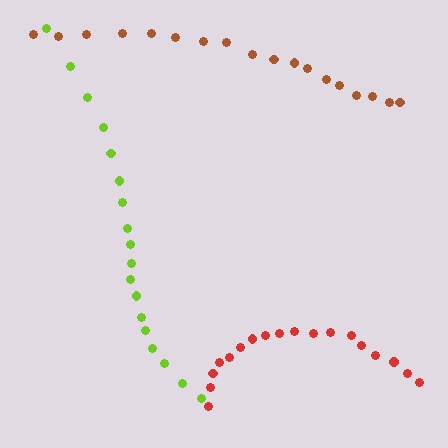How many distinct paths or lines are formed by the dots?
There are 3 distinct paths.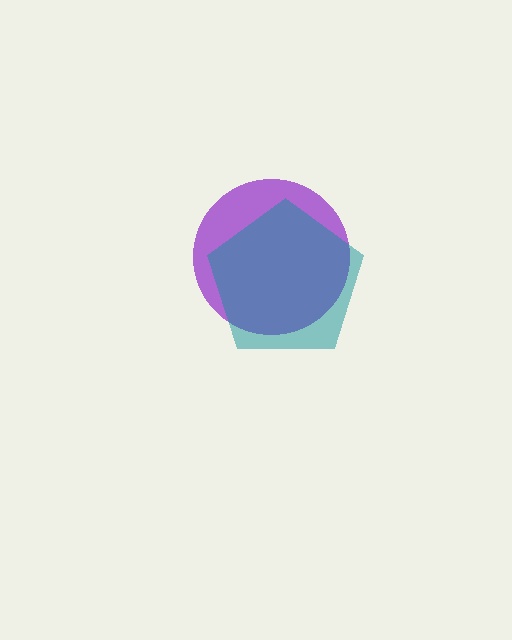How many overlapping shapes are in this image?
There are 2 overlapping shapes in the image.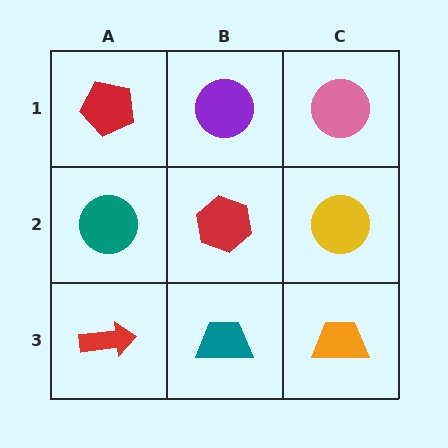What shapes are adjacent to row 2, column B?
A purple circle (row 1, column B), a teal trapezoid (row 3, column B), a teal circle (row 2, column A), a yellow circle (row 2, column C).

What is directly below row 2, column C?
An orange trapezoid.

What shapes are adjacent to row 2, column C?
A pink circle (row 1, column C), an orange trapezoid (row 3, column C), a red hexagon (row 2, column B).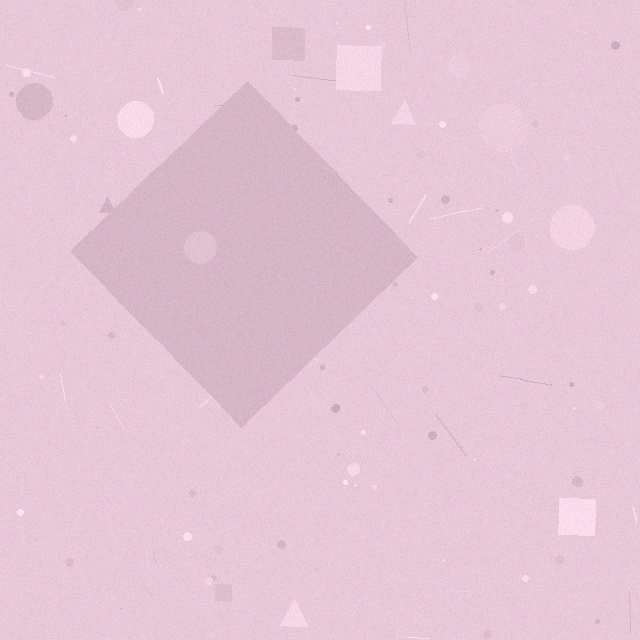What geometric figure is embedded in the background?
A diamond is embedded in the background.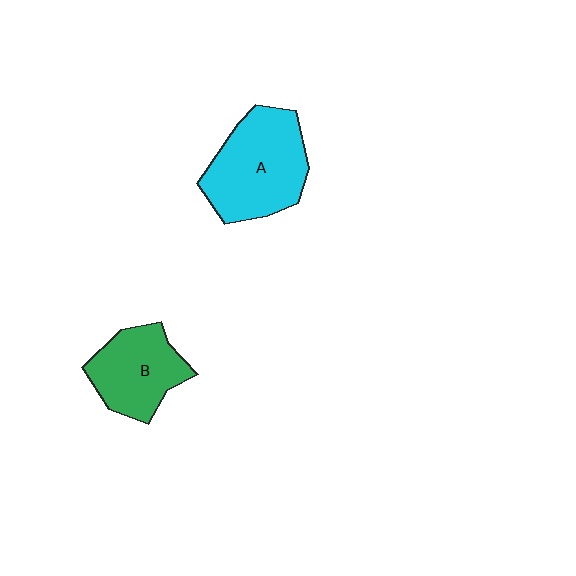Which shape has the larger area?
Shape A (cyan).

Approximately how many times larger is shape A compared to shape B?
Approximately 1.4 times.